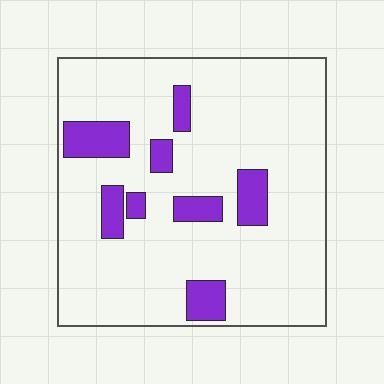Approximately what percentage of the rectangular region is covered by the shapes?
Approximately 15%.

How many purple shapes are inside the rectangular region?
8.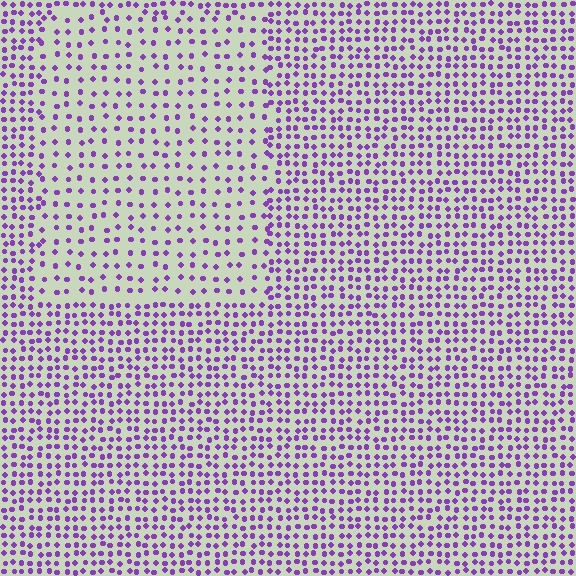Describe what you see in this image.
The image contains small purple elements arranged at two different densities. A rectangle-shaped region is visible where the elements are less densely packed than the surrounding area.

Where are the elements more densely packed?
The elements are more densely packed outside the rectangle boundary.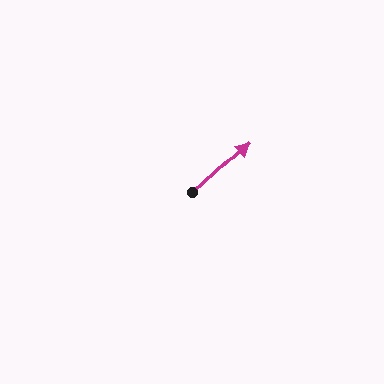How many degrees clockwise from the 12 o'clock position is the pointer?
Approximately 49 degrees.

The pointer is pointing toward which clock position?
Roughly 2 o'clock.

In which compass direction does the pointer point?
Northeast.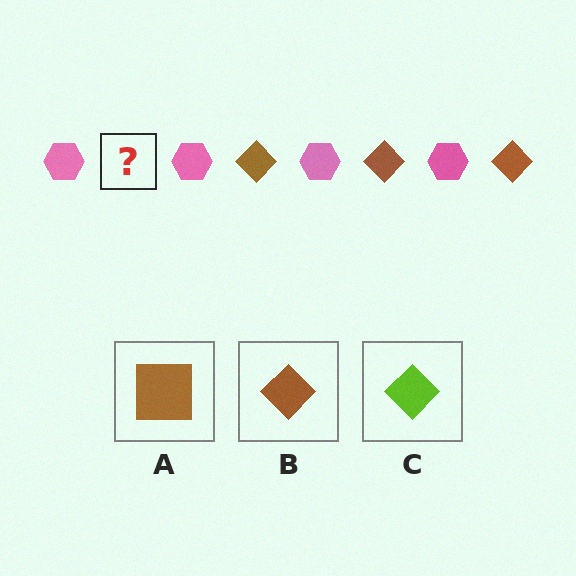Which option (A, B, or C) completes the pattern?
B.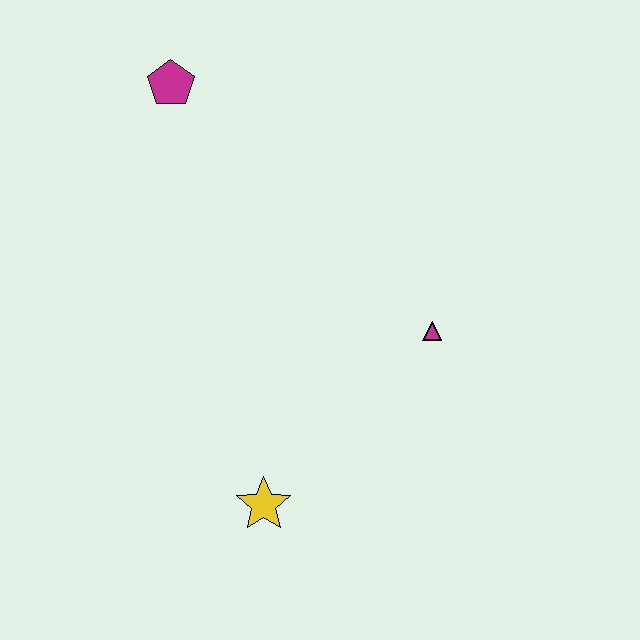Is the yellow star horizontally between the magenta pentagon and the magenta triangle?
Yes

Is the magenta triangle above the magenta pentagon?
No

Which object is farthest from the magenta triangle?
The magenta pentagon is farthest from the magenta triangle.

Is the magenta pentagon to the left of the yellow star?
Yes